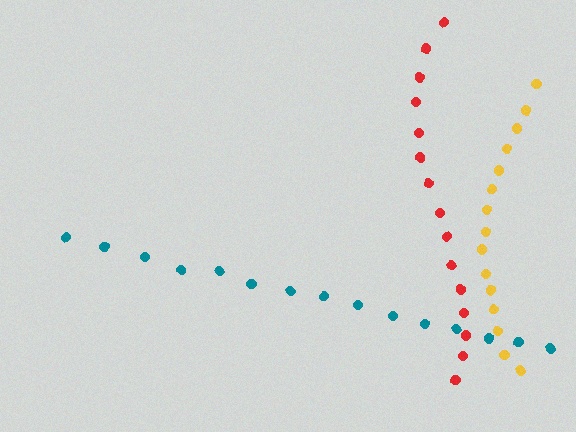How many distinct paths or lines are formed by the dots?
There are 3 distinct paths.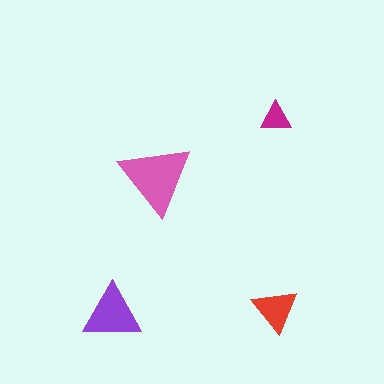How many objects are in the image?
There are 4 objects in the image.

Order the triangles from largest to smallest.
the pink one, the purple one, the red one, the magenta one.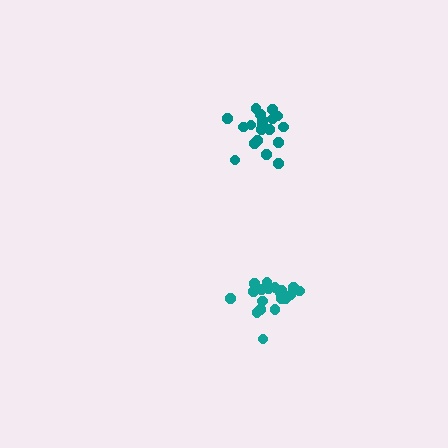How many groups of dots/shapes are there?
There are 2 groups.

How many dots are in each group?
Group 1: 19 dots, Group 2: 19 dots (38 total).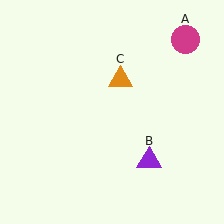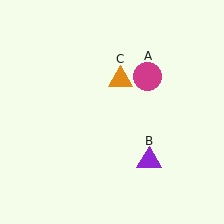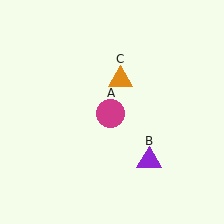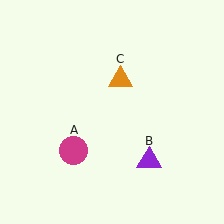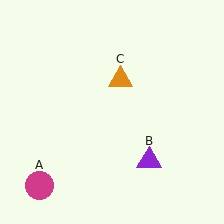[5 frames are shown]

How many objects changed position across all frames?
1 object changed position: magenta circle (object A).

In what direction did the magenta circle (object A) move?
The magenta circle (object A) moved down and to the left.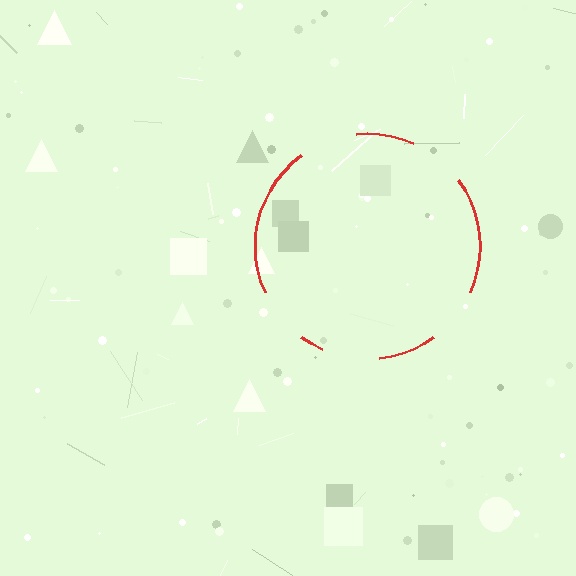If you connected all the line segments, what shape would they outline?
They would outline a circle.